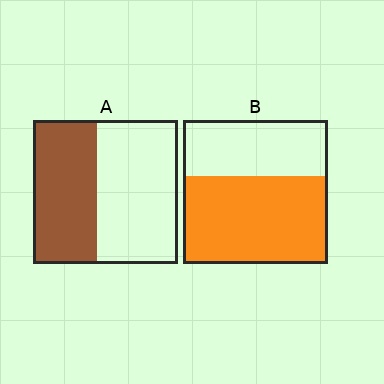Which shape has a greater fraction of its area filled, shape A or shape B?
Shape B.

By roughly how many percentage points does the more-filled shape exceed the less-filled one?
By roughly 15 percentage points (B over A).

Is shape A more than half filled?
No.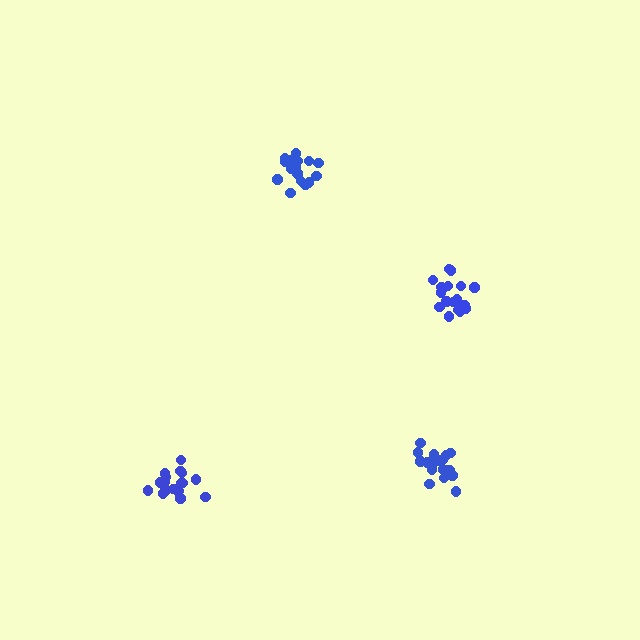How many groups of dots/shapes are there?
There are 4 groups.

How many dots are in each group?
Group 1: 18 dots, Group 2: 18 dots, Group 3: 18 dots, Group 4: 19 dots (73 total).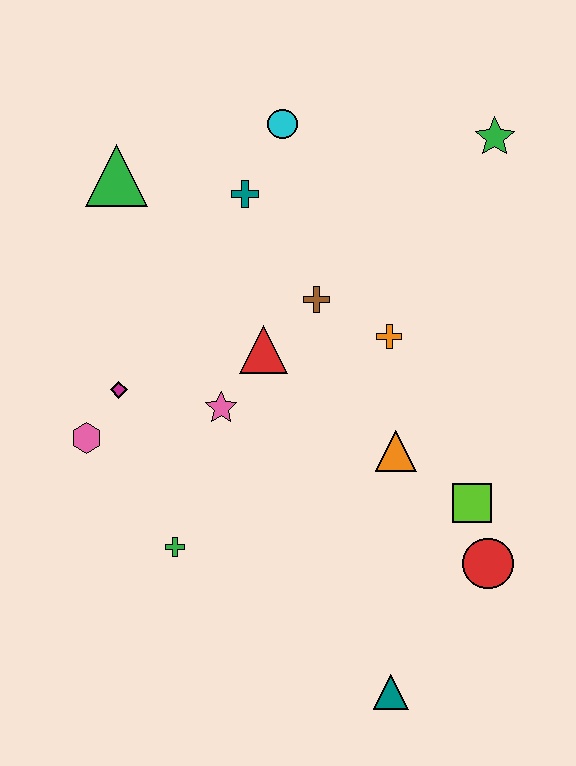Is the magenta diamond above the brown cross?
No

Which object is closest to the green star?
The cyan circle is closest to the green star.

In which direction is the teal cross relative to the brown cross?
The teal cross is above the brown cross.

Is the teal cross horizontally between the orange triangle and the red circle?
No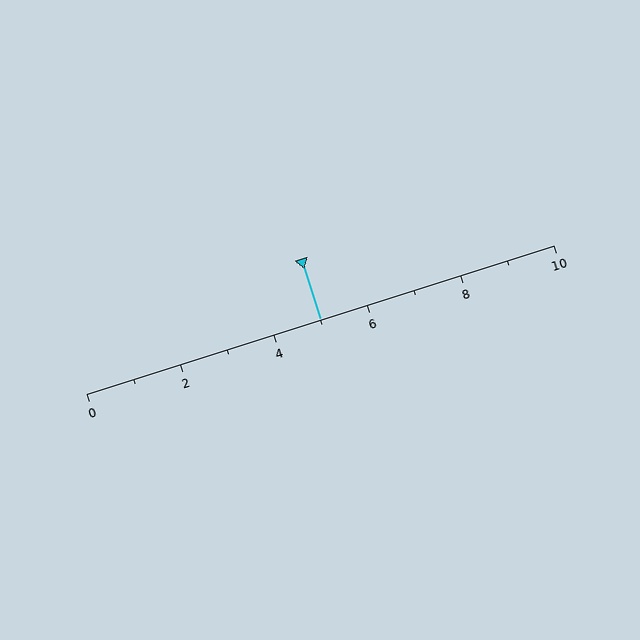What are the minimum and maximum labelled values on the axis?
The axis runs from 0 to 10.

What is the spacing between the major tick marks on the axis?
The major ticks are spaced 2 apart.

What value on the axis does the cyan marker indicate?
The marker indicates approximately 5.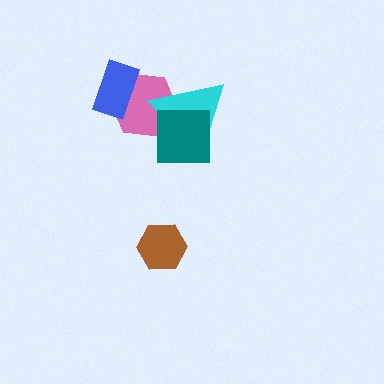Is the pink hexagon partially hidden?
Yes, it is partially covered by another shape.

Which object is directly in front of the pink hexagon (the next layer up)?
The cyan triangle is directly in front of the pink hexagon.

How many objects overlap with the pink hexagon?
3 objects overlap with the pink hexagon.